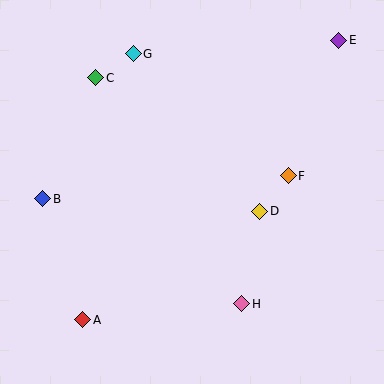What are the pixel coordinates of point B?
Point B is at (43, 199).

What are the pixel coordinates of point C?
Point C is at (96, 78).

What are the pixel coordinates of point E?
Point E is at (339, 40).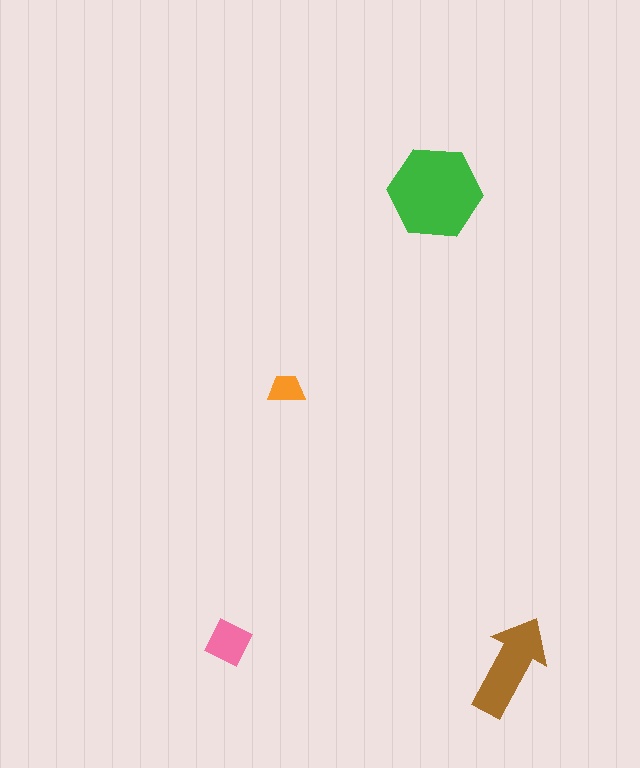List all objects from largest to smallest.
The green hexagon, the brown arrow, the pink diamond, the orange trapezoid.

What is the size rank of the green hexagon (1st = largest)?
1st.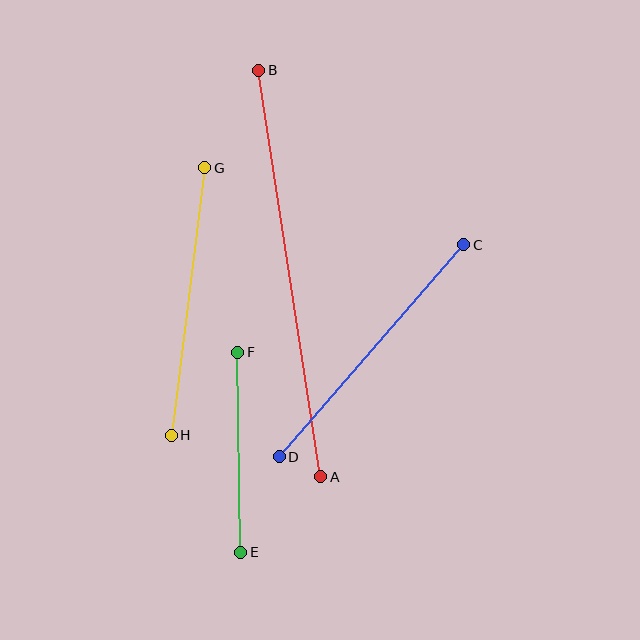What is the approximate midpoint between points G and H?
The midpoint is at approximately (188, 301) pixels.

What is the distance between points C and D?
The distance is approximately 281 pixels.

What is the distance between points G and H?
The distance is approximately 270 pixels.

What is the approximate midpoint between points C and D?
The midpoint is at approximately (371, 351) pixels.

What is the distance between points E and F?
The distance is approximately 200 pixels.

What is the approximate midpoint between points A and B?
The midpoint is at approximately (290, 273) pixels.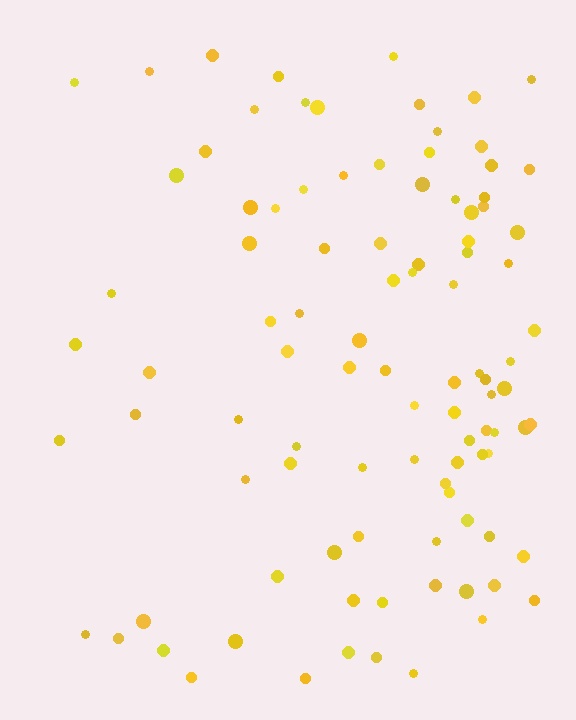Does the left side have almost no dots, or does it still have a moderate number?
Still a moderate number, just noticeably fewer than the right.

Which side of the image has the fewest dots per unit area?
The left.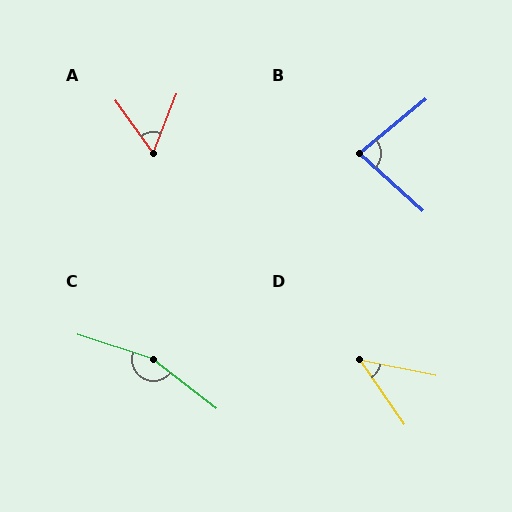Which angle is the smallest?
D, at approximately 44 degrees.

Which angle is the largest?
C, at approximately 160 degrees.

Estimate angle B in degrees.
Approximately 82 degrees.